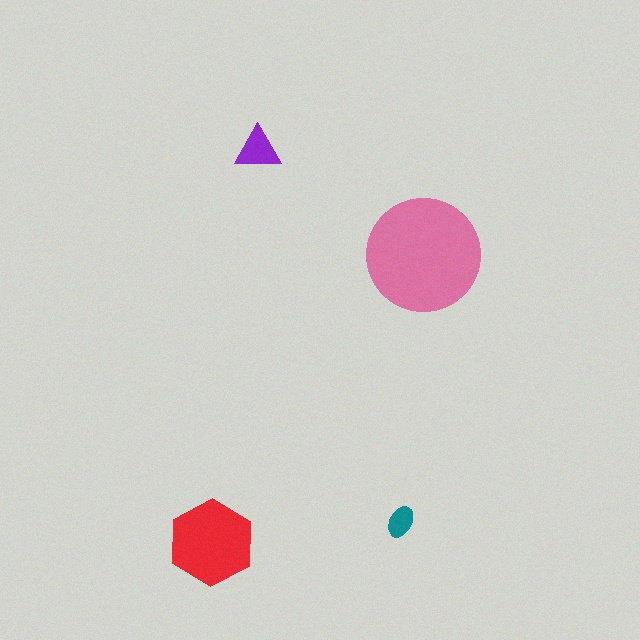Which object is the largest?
The pink circle.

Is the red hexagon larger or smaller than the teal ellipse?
Larger.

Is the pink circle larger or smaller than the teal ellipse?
Larger.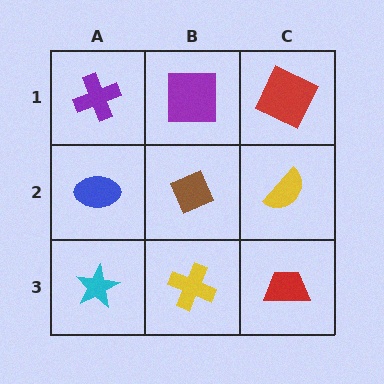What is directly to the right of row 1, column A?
A purple square.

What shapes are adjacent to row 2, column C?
A red square (row 1, column C), a red trapezoid (row 3, column C), a brown diamond (row 2, column B).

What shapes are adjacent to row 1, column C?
A yellow semicircle (row 2, column C), a purple square (row 1, column B).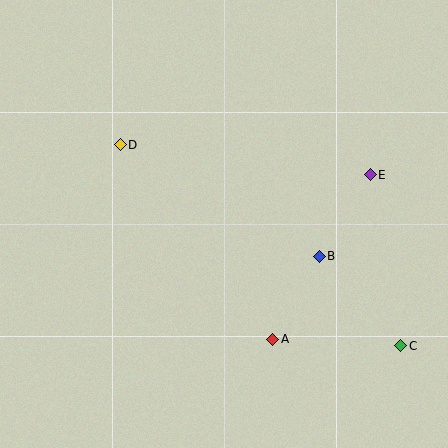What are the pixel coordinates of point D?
Point D is at (120, 145).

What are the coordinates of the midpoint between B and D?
The midpoint between B and D is at (220, 200).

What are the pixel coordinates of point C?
Point C is at (401, 346).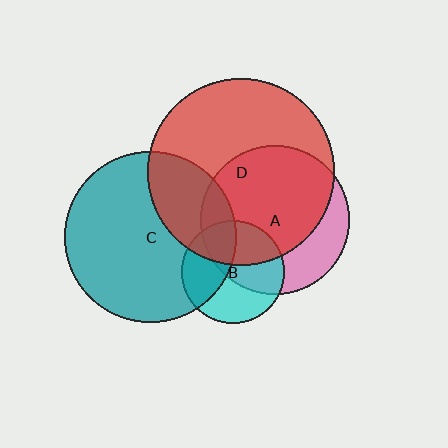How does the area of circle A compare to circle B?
Approximately 2.1 times.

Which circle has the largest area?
Circle D (red).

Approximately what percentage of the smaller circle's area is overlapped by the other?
Approximately 30%.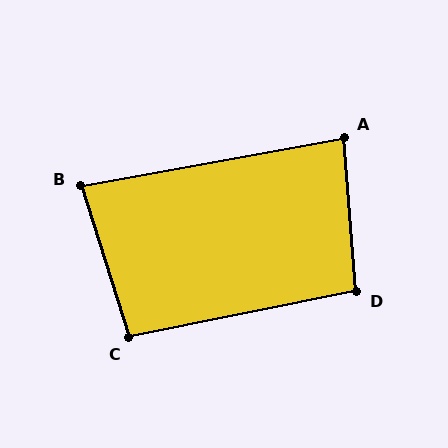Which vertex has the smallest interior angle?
B, at approximately 83 degrees.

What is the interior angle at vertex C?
Approximately 96 degrees (obtuse).